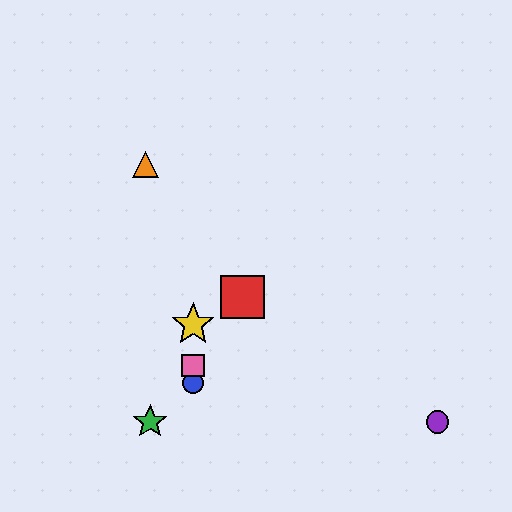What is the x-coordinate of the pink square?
The pink square is at x≈193.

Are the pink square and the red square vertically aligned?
No, the pink square is at x≈193 and the red square is at x≈242.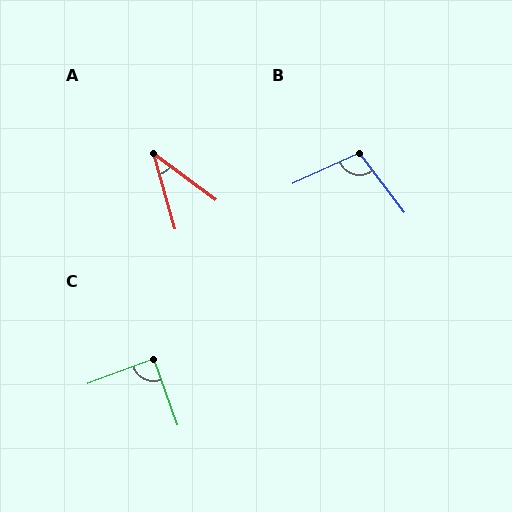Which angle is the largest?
B, at approximately 103 degrees.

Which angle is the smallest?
A, at approximately 38 degrees.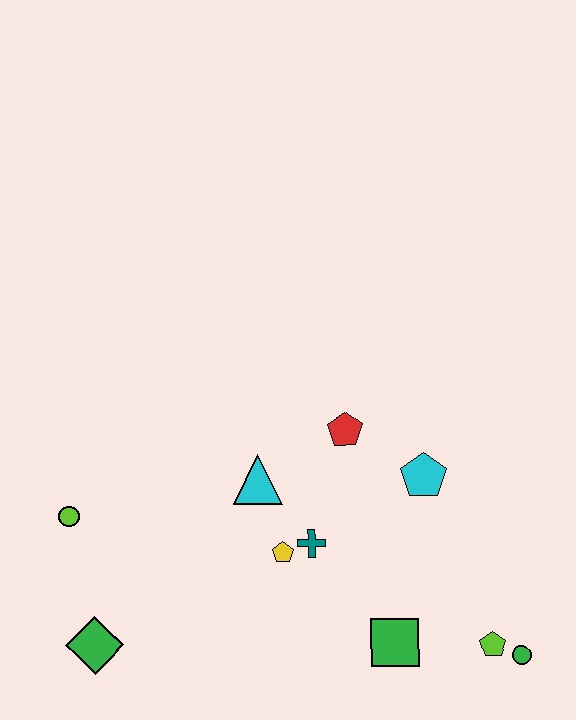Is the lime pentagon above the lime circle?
No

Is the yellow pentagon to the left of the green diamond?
No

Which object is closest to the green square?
The lime pentagon is closest to the green square.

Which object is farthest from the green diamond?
The green circle is farthest from the green diamond.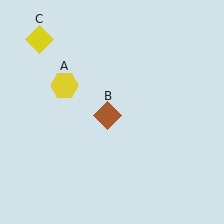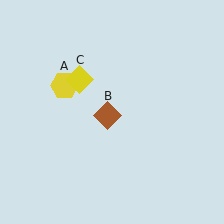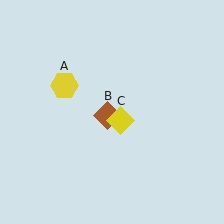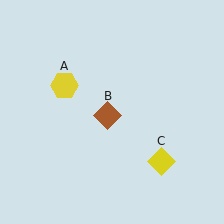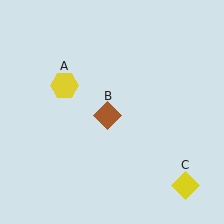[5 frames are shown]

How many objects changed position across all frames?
1 object changed position: yellow diamond (object C).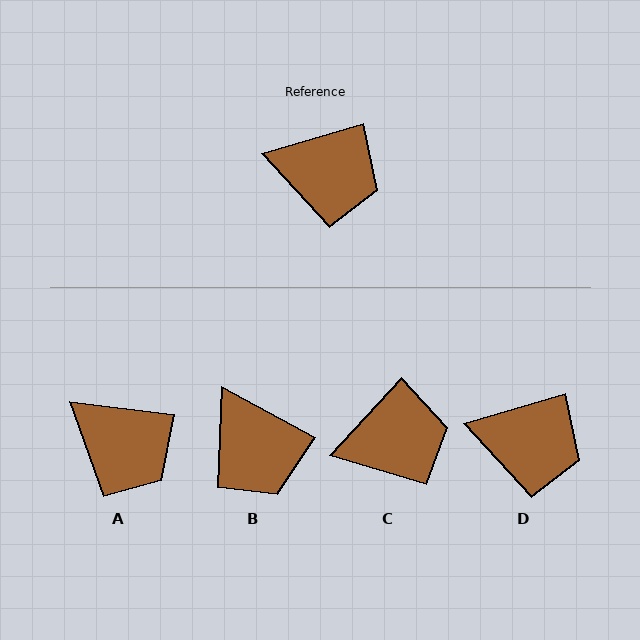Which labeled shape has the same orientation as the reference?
D.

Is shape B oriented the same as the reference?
No, it is off by about 45 degrees.